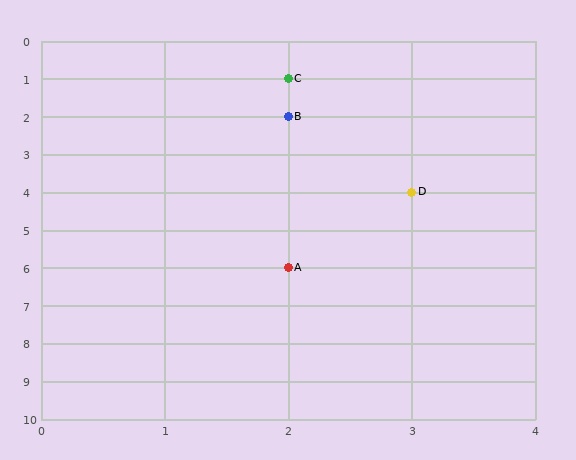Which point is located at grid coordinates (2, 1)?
Point C is at (2, 1).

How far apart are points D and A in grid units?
Points D and A are 1 column and 2 rows apart (about 2.2 grid units diagonally).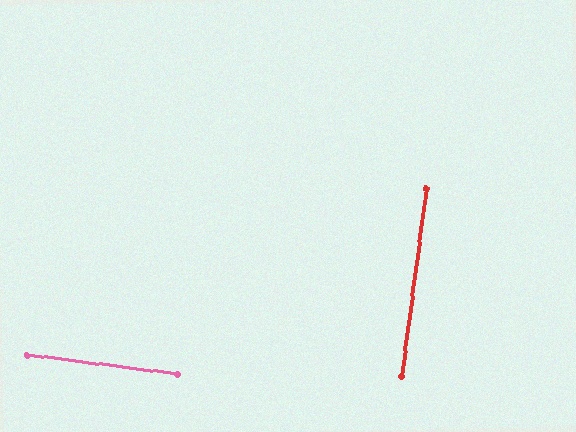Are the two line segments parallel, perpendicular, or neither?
Perpendicular — they meet at approximately 90°.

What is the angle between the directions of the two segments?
Approximately 90 degrees.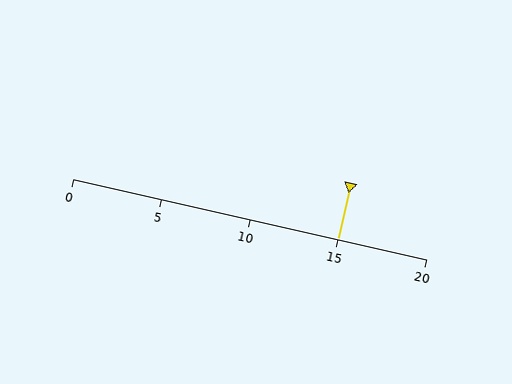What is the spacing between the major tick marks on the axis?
The major ticks are spaced 5 apart.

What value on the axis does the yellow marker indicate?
The marker indicates approximately 15.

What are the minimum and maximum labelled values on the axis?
The axis runs from 0 to 20.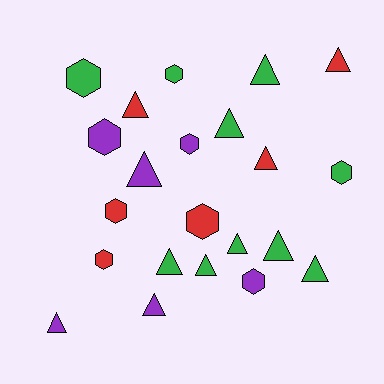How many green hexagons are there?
There are 3 green hexagons.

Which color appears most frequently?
Green, with 10 objects.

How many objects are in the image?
There are 22 objects.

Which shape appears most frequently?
Triangle, with 13 objects.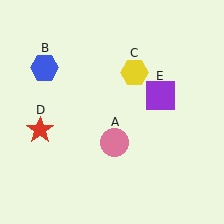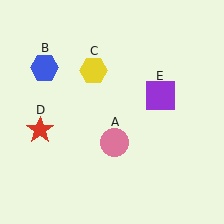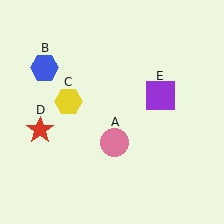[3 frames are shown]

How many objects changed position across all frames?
1 object changed position: yellow hexagon (object C).